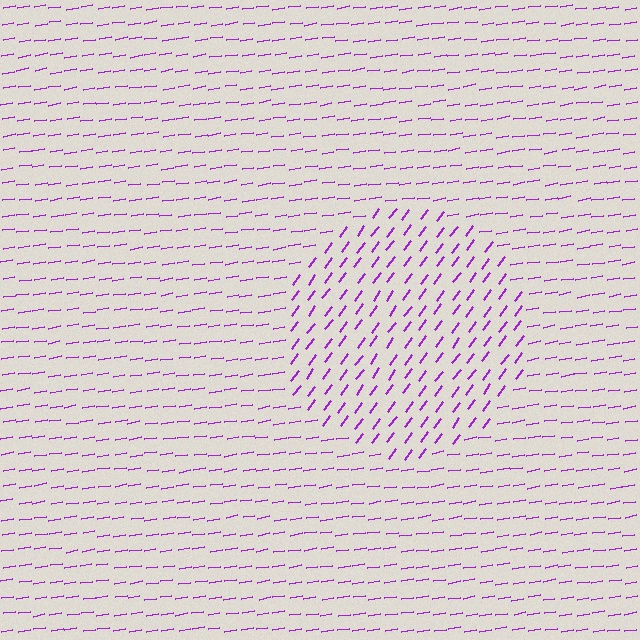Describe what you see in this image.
The image is filled with small purple line segments. A circle region in the image has lines oriented differently from the surrounding lines, creating a visible texture boundary.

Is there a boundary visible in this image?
Yes, there is a texture boundary formed by a change in line orientation.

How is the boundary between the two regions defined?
The boundary is defined purely by a change in line orientation (approximately 45 degrees difference). All lines are the same color and thickness.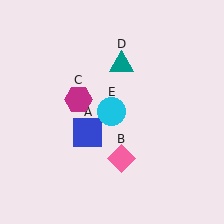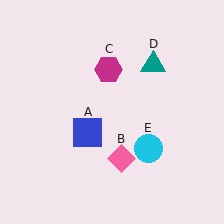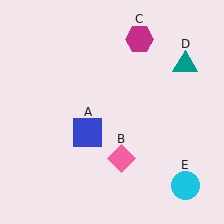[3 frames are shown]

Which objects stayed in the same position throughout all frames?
Blue square (object A) and pink diamond (object B) remained stationary.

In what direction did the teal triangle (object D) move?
The teal triangle (object D) moved right.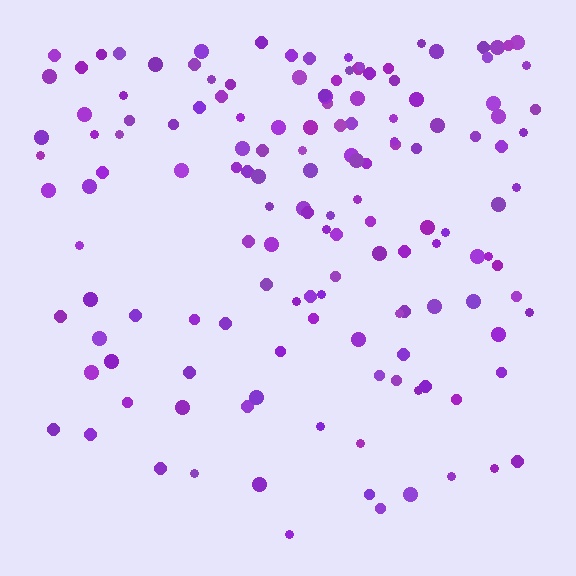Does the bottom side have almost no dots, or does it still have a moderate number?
Still a moderate number, just noticeably fewer than the top.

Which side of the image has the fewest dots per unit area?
The bottom.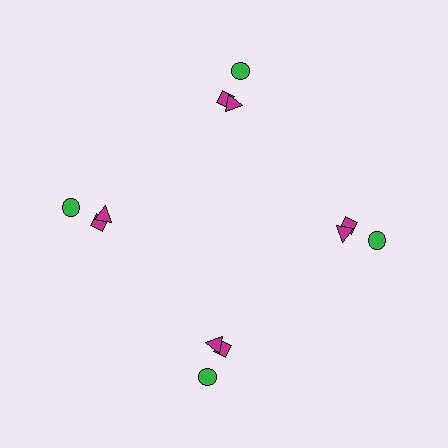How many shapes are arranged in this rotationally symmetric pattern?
There are 12 shapes, arranged in 4 groups of 3.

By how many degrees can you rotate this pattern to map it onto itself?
The pattern maps onto itself every 90 degrees of rotation.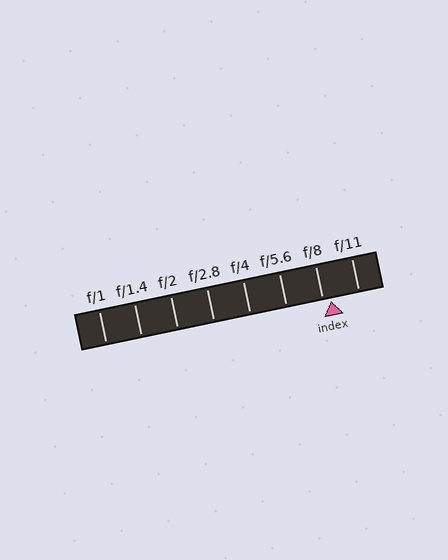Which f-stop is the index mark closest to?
The index mark is closest to f/8.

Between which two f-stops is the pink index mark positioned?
The index mark is between f/8 and f/11.